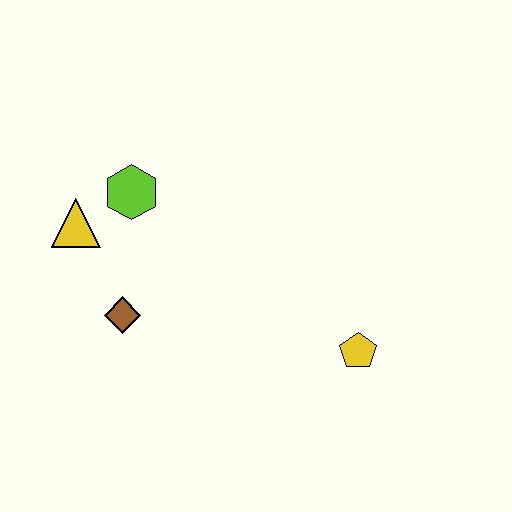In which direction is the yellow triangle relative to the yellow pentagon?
The yellow triangle is to the left of the yellow pentagon.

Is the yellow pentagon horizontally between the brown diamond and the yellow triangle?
No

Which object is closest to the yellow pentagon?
The brown diamond is closest to the yellow pentagon.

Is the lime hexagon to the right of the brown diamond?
Yes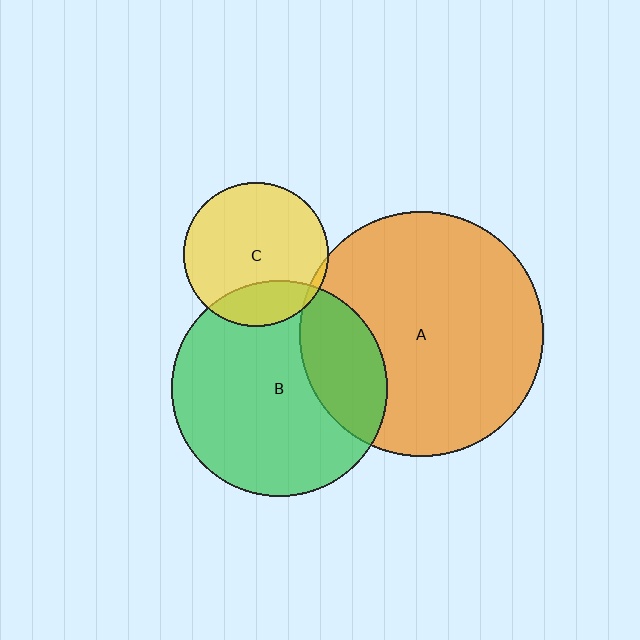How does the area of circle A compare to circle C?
Approximately 2.9 times.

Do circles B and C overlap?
Yes.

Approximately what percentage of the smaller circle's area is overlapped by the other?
Approximately 20%.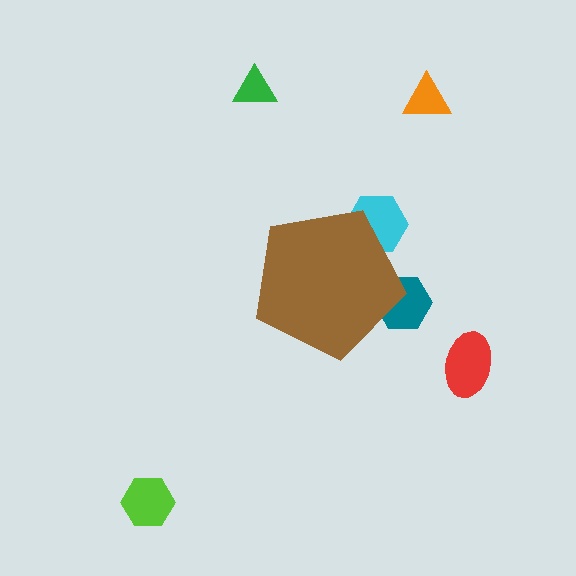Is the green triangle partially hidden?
No, the green triangle is fully visible.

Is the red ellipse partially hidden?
No, the red ellipse is fully visible.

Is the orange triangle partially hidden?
No, the orange triangle is fully visible.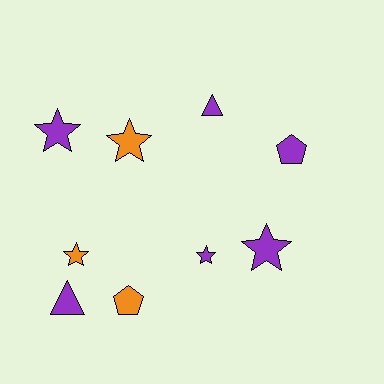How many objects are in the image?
There are 9 objects.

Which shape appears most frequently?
Star, with 5 objects.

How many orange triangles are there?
There are no orange triangles.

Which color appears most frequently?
Purple, with 6 objects.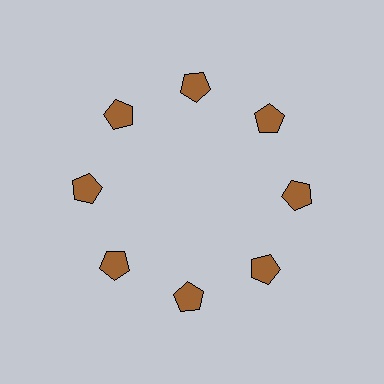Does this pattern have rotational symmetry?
Yes, this pattern has 8-fold rotational symmetry. It looks the same after rotating 45 degrees around the center.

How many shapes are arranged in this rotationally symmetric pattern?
There are 8 shapes, arranged in 8 groups of 1.